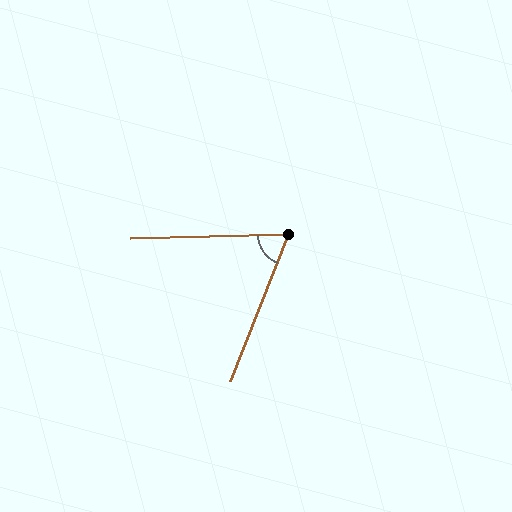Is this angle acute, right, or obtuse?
It is acute.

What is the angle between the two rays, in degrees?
Approximately 67 degrees.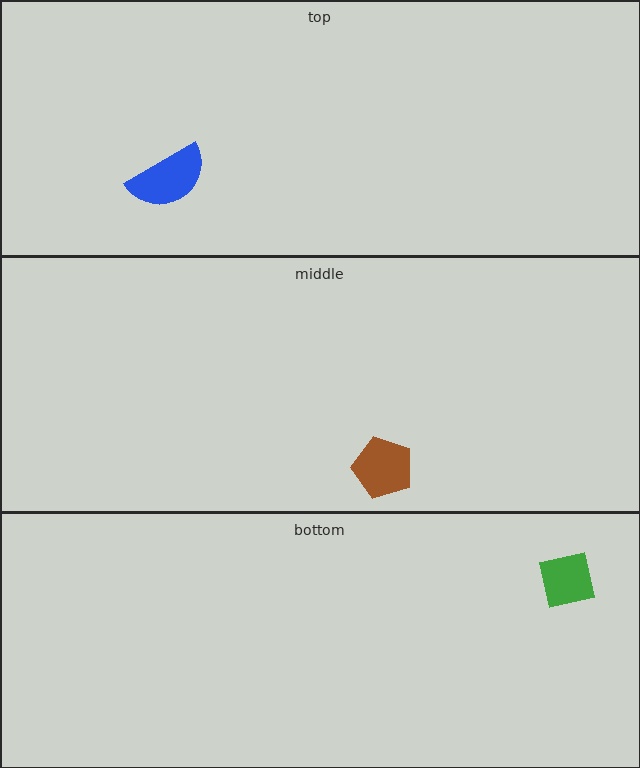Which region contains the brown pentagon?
The middle region.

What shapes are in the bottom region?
The green square.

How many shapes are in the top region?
1.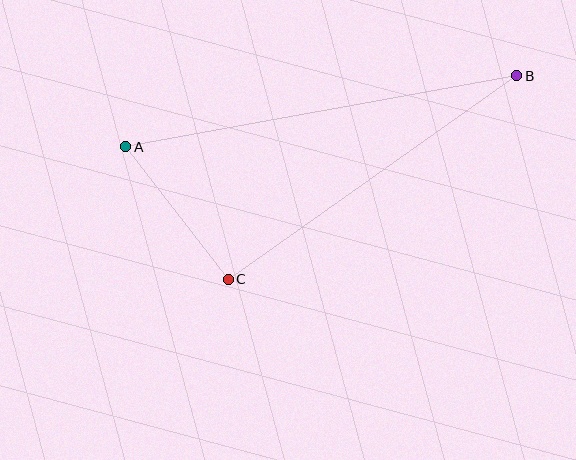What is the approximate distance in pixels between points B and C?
The distance between B and C is approximately 353 pixels.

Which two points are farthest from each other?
Points A and B are farthest from each other.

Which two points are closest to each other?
Points A and C are closest to each other.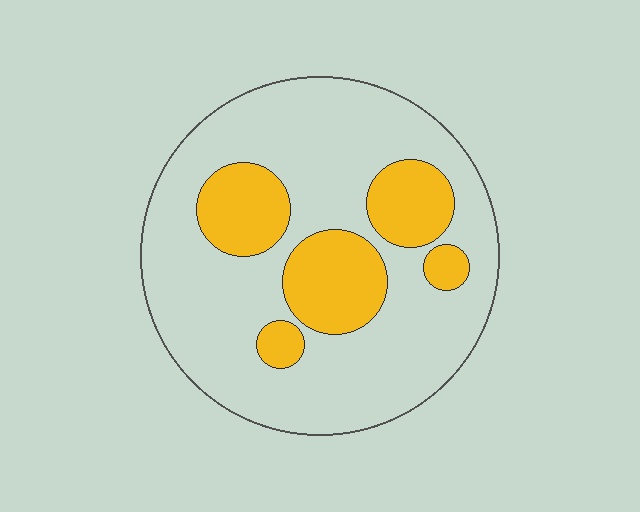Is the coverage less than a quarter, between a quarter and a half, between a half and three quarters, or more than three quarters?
Between a quarter and a half.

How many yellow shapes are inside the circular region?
5.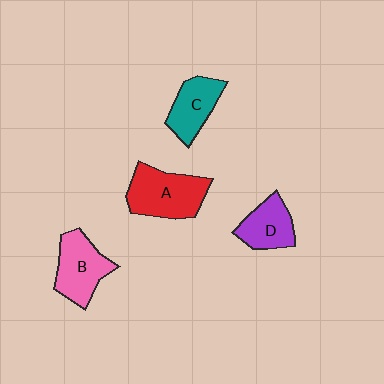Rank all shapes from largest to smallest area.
From largest to smallest: A (red), B (pink), C (teal), D (purple).